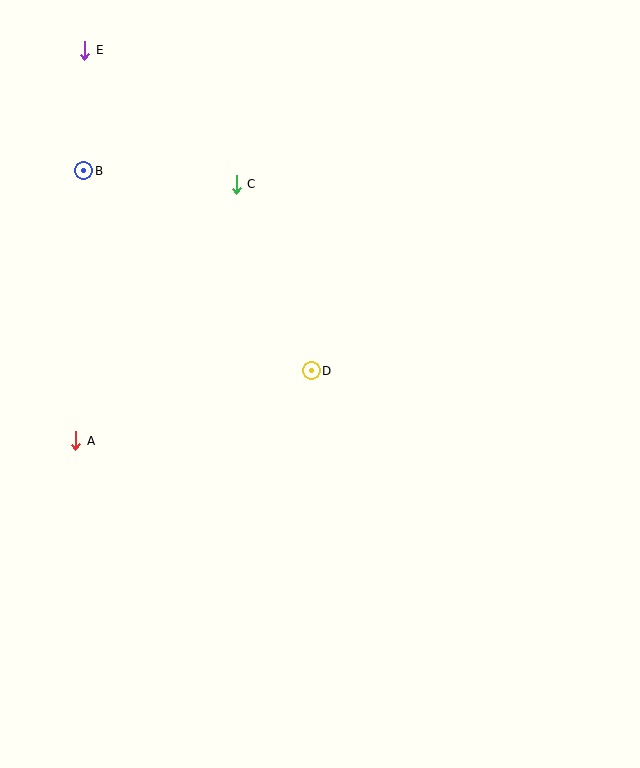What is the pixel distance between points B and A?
The distance between B and A is 270 pixels.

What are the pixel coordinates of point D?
Point D is at (311, 371).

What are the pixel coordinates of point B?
Point B is at (84, 171).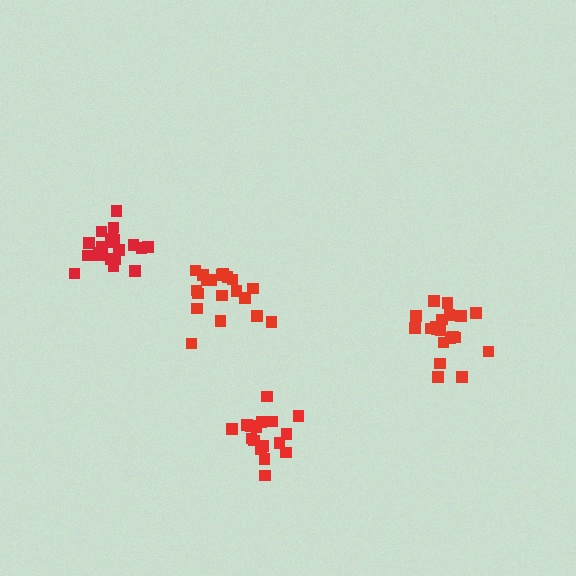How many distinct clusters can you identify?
There are 4 distinct clusters.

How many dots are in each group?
Group 1: 20 dots, Group 2: 17 dots, Group 3: 19 dots, Group 4: 20 dots (76 total).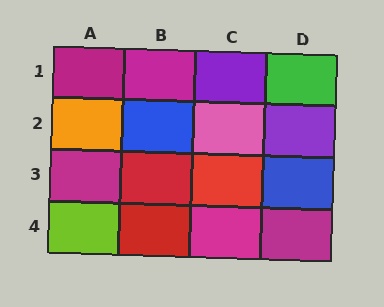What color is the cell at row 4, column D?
Magenta.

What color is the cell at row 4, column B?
Red.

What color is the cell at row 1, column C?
Purple.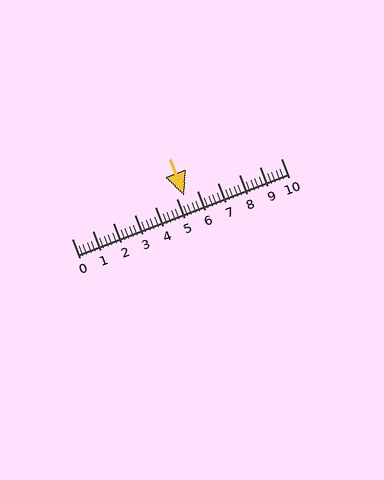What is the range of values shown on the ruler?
The ruler shows values from 0 to 10.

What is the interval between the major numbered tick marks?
The major tick marks are spaced 1 units apart.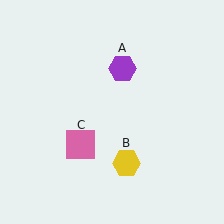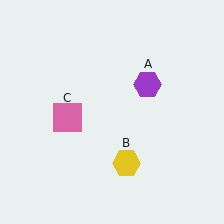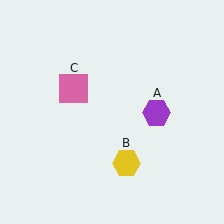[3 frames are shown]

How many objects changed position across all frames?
2 objects changed position: purple hexagon (object A), pink square (object C).